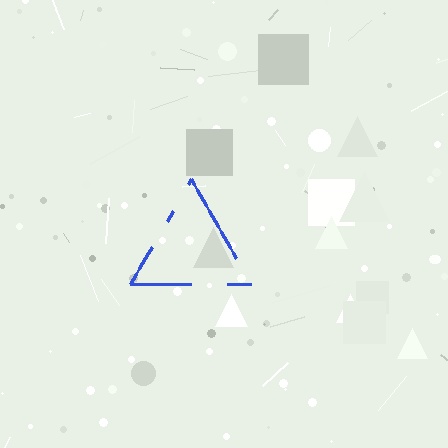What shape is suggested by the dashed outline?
The dashed outline suggests a triangle.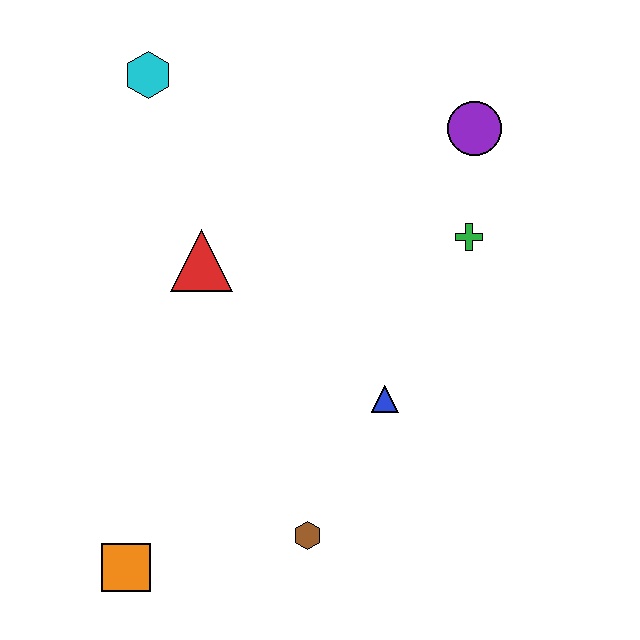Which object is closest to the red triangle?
The cyan hexagon is closest to the red triangle.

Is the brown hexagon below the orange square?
No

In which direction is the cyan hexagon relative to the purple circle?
The cyan hexagon is to the left of the purple circle.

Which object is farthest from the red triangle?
The orange square is farthest from the red triangle.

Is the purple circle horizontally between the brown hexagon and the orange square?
No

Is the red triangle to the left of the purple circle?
Yes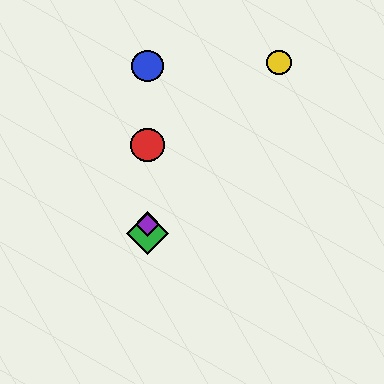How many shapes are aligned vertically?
4 shapes (the red circle, the blue circle, the green diamond, the purple diamond) are aligned vertically.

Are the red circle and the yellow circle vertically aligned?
No, the red circle is at x≈148 and the yellow circle is at x≈279.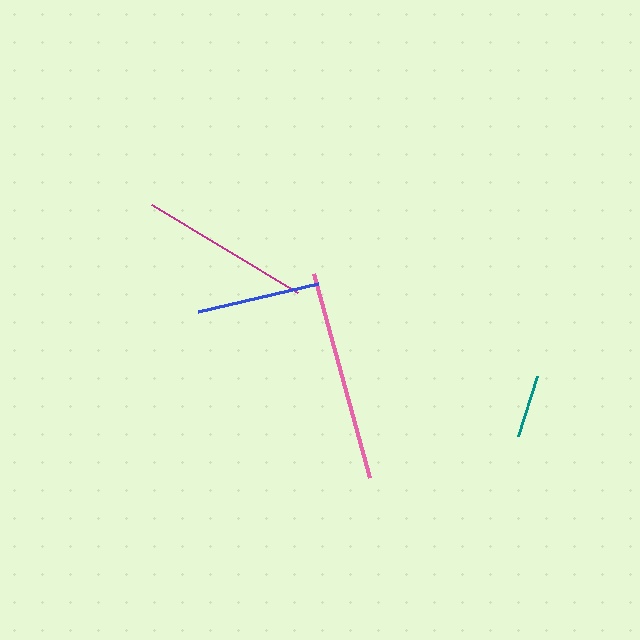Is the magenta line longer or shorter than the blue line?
The magenta line is longer than the blue line.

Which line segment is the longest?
The pink line is the longest at approximately 212 pixels.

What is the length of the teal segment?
The teal segment is approximately 63 pixels long.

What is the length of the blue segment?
The blue segment is approximately 124 pixels long.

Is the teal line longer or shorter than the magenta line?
The magenta line is longer than the teal line.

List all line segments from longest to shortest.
From longest to shortest: pink, magenta, blue, teal.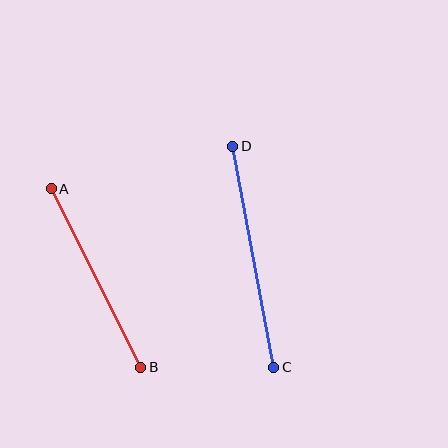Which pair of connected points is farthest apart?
Points C and D are farthest apart.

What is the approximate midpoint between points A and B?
The midpoint is at approximately (96, 278) pixels.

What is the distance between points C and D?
The distance is approximately 225 pixels.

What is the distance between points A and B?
The distance is approximately 200 pixels.